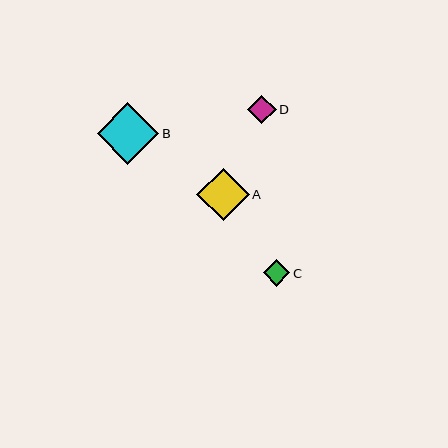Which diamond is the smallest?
Diamond C is the smallest with a size of approximately 26 pixels.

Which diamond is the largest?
Diamond B is the largest with a size of approximately 62 pixels.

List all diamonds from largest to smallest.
From largest to smallest: B, A, D, C.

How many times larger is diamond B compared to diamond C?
Diamond B is approximately 2.3 times the size of diamond C.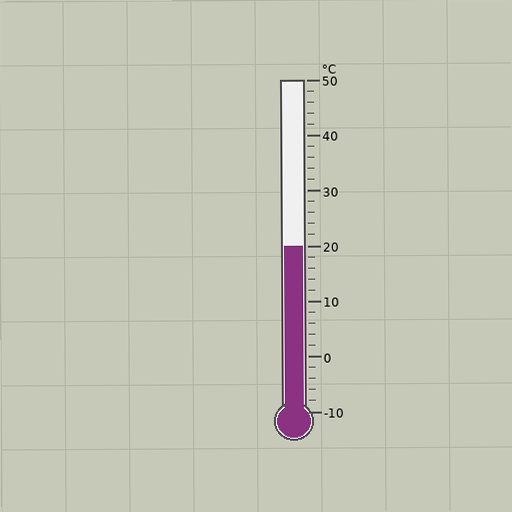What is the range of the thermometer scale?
The thermometer scale ranges from -10°C to 50°C.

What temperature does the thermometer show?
The thermometer shows approximately 20°C.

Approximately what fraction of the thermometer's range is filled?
The thermometer is filled to approximately 50% of its range.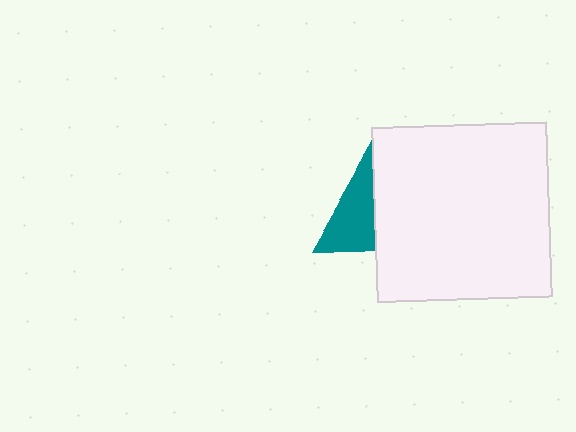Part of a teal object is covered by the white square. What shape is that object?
It is a triangle.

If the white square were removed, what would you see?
You would see the complete teal triangle.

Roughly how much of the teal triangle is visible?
A small part of it is visible (roughly 41%).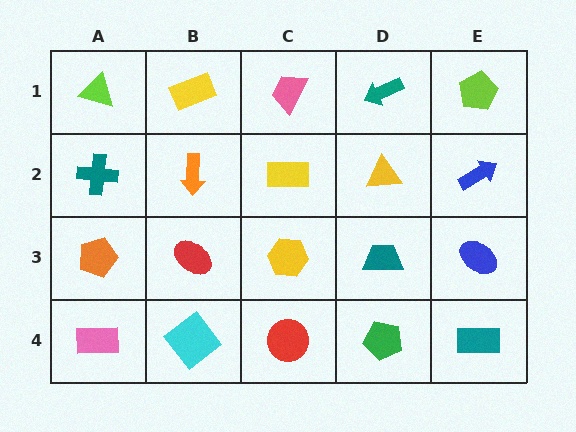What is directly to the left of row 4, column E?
A green pentagon.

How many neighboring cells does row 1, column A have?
2.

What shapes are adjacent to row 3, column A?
A teal cross (row 2, column A), a pink rectangle (row 4, column A), a red ellipse (row 3, column B).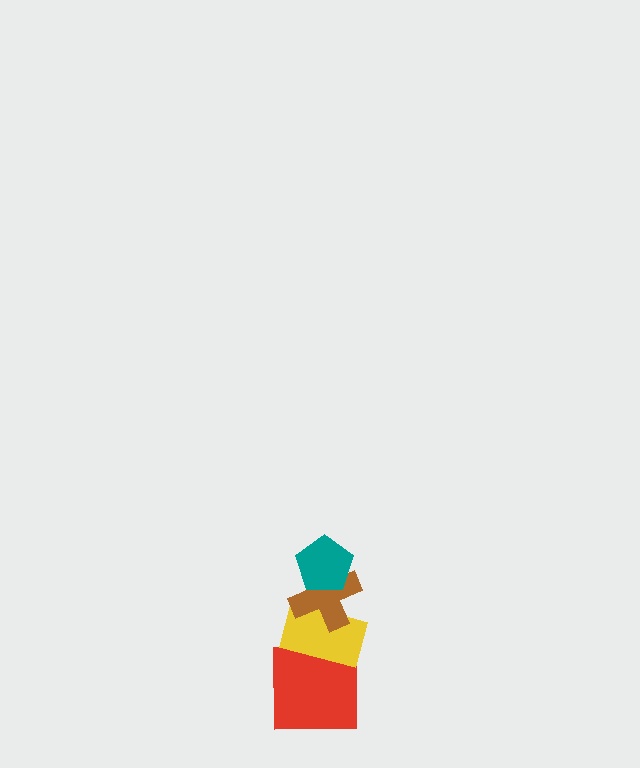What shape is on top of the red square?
The yellow rectangle is on top of the red square.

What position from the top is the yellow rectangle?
The yellow rectangle is 3rd from the top.